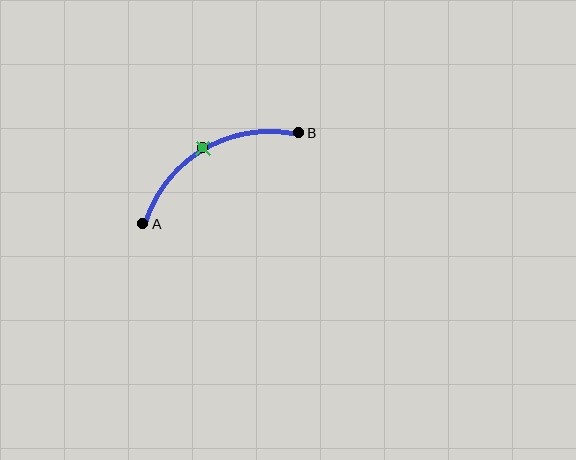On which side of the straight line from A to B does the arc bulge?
The arc bulges above the straight line connecting A and B.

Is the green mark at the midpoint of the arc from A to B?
Yes. The green mark lies on the arc at equal arc-length from both A and B — it is the arc midpoint.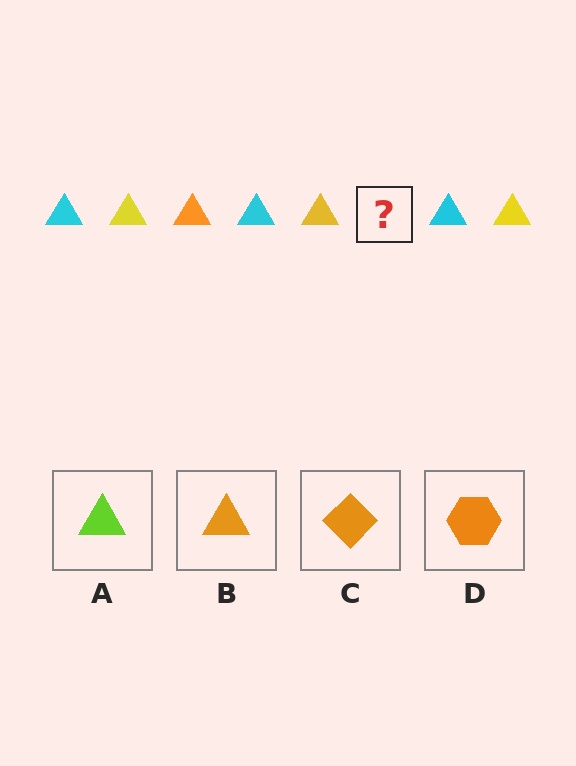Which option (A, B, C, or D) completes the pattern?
B.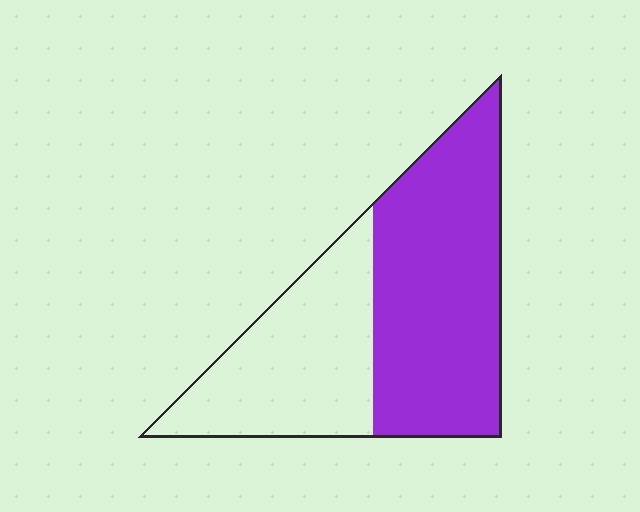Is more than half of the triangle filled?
Yes.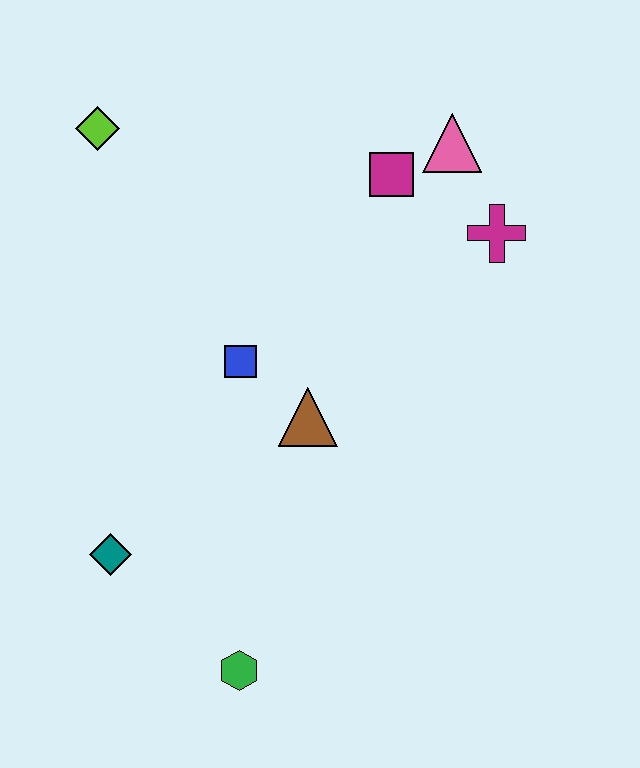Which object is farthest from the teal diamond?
The pink triangle is farthest from the teal diamond.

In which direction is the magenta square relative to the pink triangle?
The magenta square is to the left of the pink triangle.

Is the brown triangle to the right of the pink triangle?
No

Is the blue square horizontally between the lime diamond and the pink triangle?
Yes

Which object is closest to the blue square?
The brown triangle is closest to the blue square.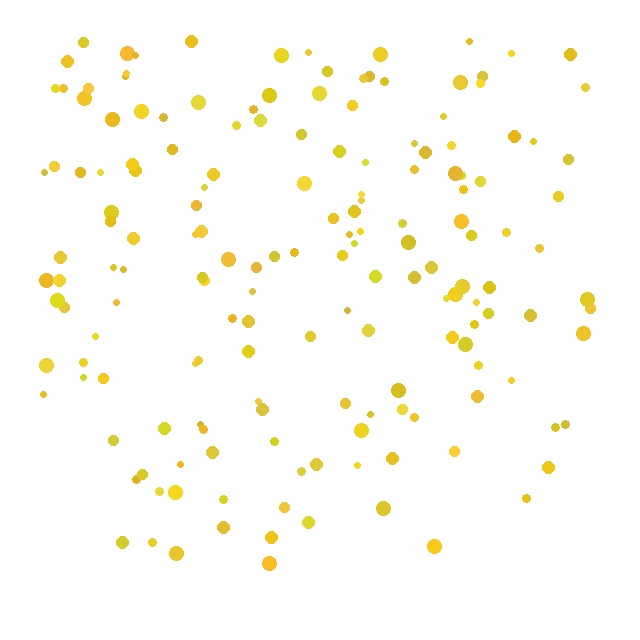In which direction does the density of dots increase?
From bottom to top, with the top side densest.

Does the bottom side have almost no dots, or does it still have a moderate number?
Still a moderate number, just noticeably fewer than the top.